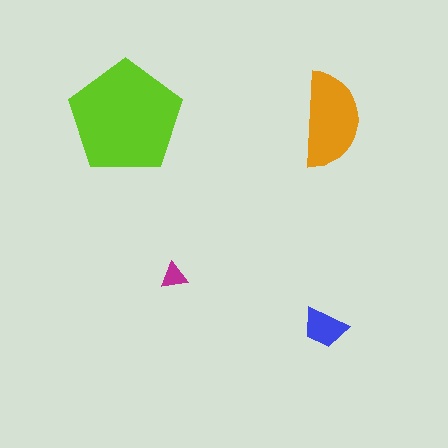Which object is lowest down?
The blue trapezoid is bottommost.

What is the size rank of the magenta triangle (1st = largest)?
4th.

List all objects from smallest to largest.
The magenta triangle, the blue trapezoid, the orange semicircle, the lime pentagon.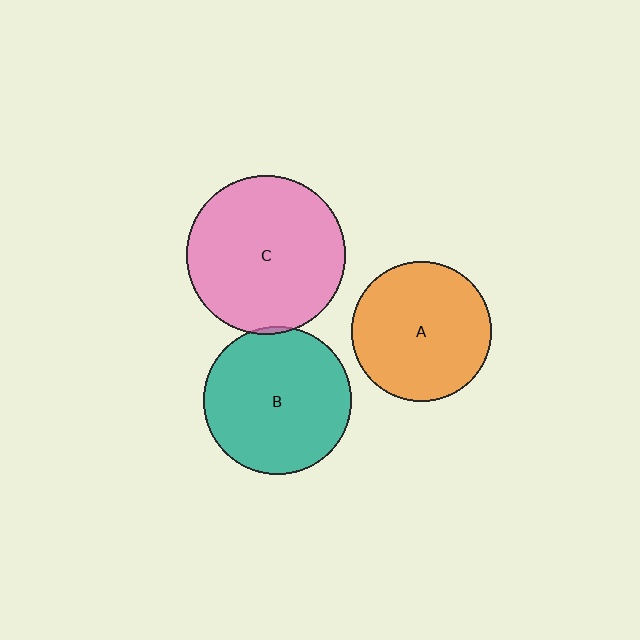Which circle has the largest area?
Circle C (pink).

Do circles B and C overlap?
Yes.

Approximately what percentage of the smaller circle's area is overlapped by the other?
Approximately 5%.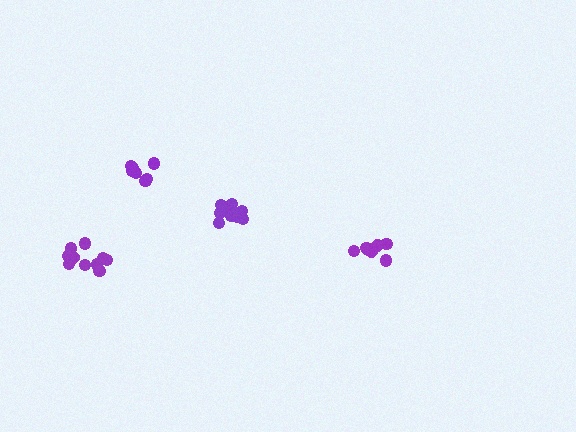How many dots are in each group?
Group 1: 7 dots, Group 2: 7 dots, Group 3: 10 dots, Group 4: 11 dots (35 total).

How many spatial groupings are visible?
There are 4 spatial groupings.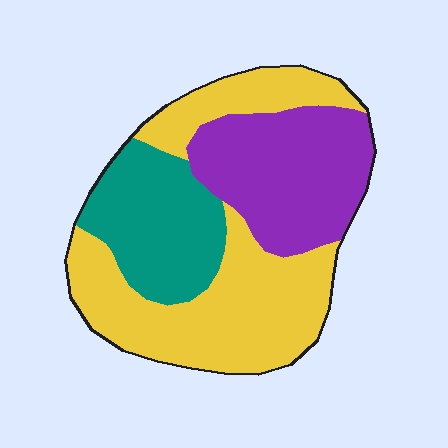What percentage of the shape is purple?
Purple covers about 30% of the shape.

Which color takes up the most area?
Yellow, at roughly 45%.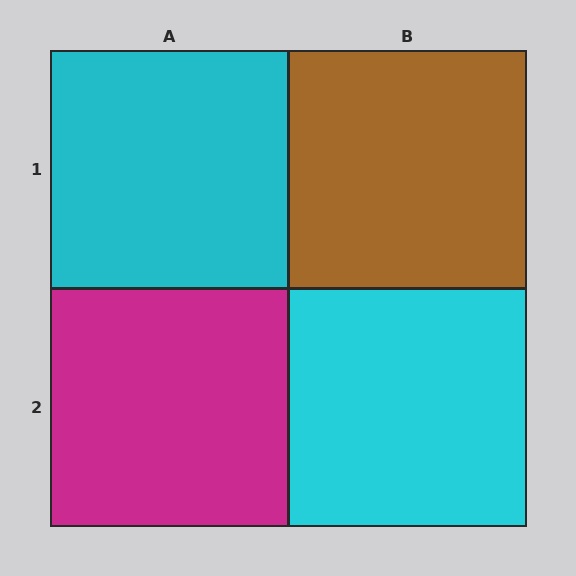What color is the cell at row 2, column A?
Magenta.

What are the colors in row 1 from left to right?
Cyan, brown.